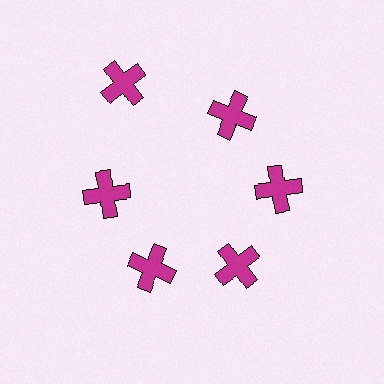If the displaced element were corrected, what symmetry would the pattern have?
It would have 6-fold rotational symmetry — the pattern would map onto itself every 60 degrees.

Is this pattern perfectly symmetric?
No. The 6 magenta crosses are arranged in a ring, but one element near the 11 o'clock position is pushed outward from the center, breaking the 6-fold rotational symmetry.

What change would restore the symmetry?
The symmetry would be restored by moving it inward, back onto the ring so that all 6 crosses sit at equal angles and equal distance from the center.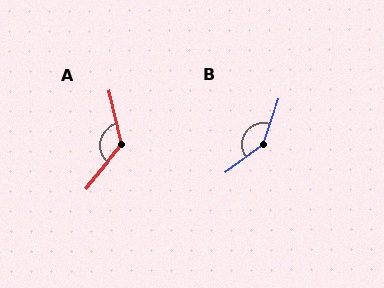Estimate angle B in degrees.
Approximately 145 degrees.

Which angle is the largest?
B, at approximately 145 degrees.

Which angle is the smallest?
A, at approximately 128 degrees.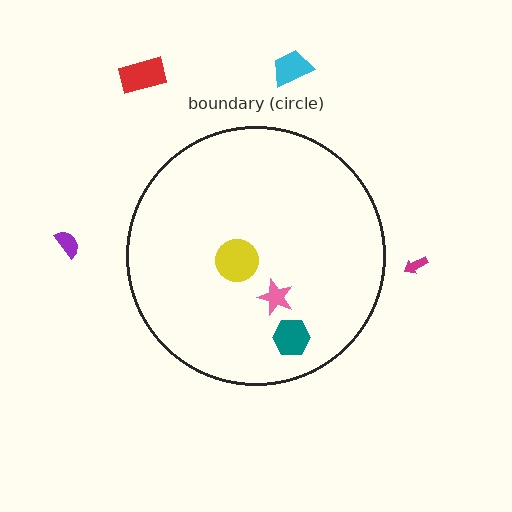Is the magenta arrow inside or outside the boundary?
Outside.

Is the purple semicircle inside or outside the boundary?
Outside.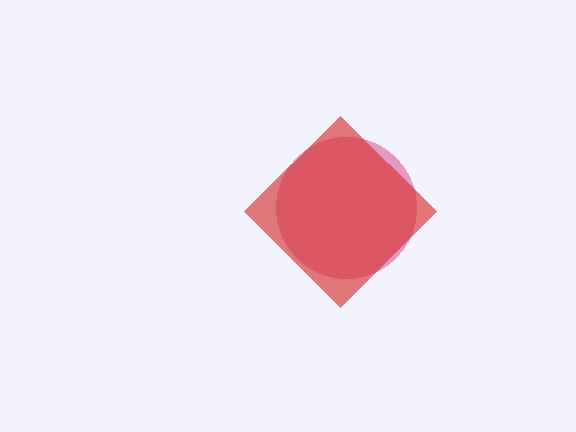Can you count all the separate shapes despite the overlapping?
Yes, there are 2 separate shapes.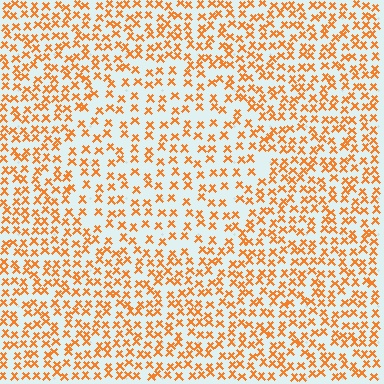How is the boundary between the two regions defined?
The boundary is defined by a change in element density (approximately 1.6x ratio). All elements are the same color, size, and shape.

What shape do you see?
I see a circle.